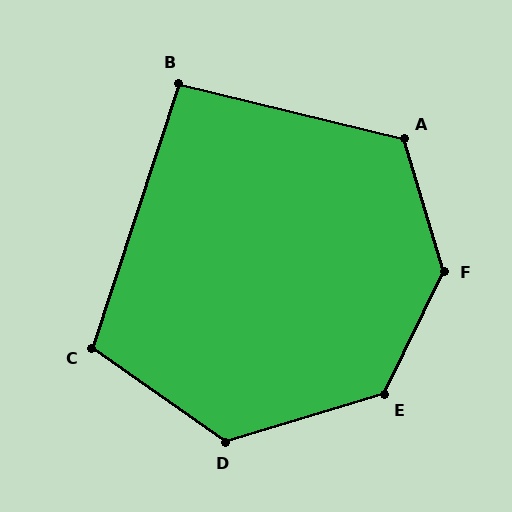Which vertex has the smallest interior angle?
B, at approximately 95 degrees.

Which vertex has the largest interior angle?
F, at approximately 137 degrees.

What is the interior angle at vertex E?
Approximately 133 degrees (obtuse).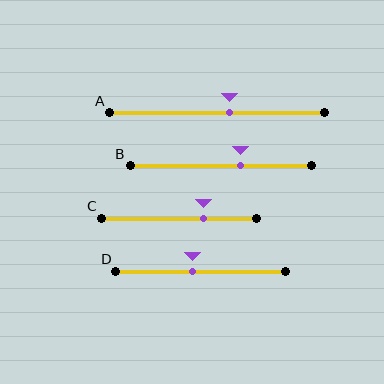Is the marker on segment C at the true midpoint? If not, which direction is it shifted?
No, the marker on segment C is shifted to the right by about 16% of the segment length.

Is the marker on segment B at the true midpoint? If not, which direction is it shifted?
No, the marker on segment B is shifted to the right by about 11% of the segment length.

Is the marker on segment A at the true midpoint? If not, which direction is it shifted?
No, the marker on segment A is shifted to the right by about 6% of the segment length.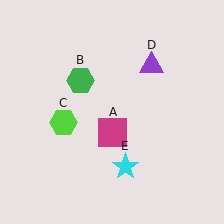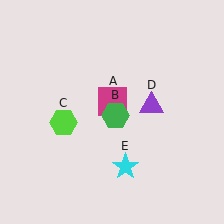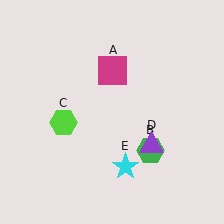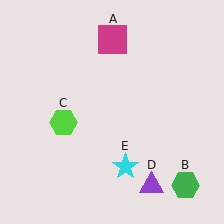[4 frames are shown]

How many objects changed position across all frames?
3 objects changed position: magenta square (object A), green hexagon (object B), purple triangle (object D).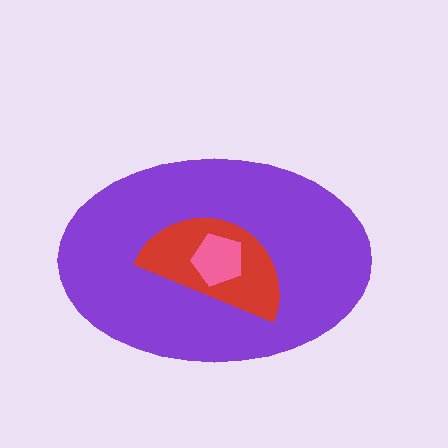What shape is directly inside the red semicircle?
The pink pentagon.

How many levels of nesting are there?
3.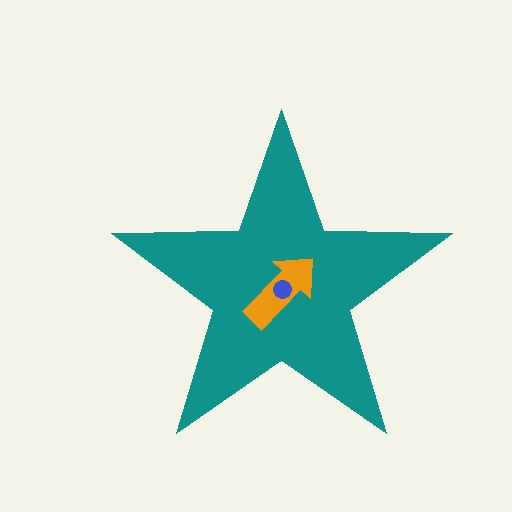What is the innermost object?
The blue circle.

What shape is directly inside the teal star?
The orange arrow.